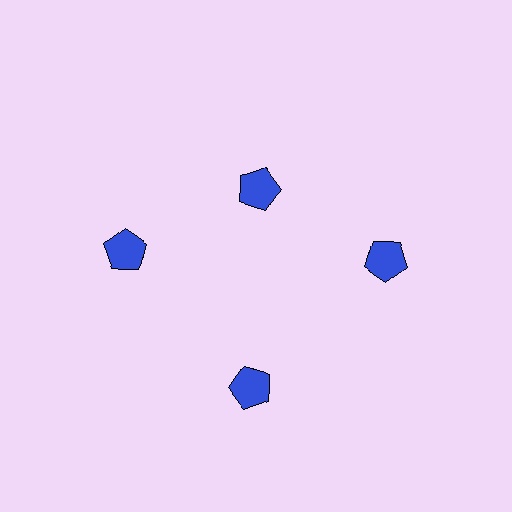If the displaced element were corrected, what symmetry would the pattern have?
It would have 4-fold rotational symmetry — the pattern would map onto itself every 90 degrees.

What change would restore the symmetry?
The symmetry would be restored by moving it outward, back onto the ring so that all 4 pentagons sit at equal angles and equal distance from the center.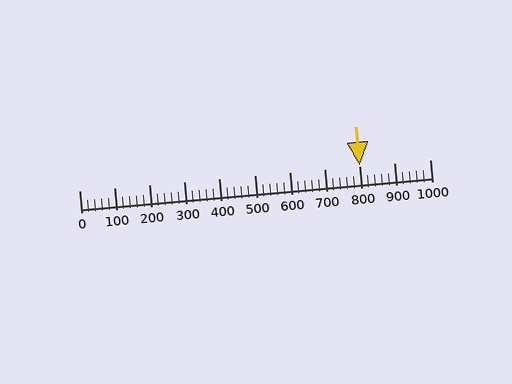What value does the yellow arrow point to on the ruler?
The yellow arrow points to approximately 800.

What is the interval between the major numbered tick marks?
The major tick marks are spaced 100 units apart.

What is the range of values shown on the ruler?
The ruler shows values from 0 to 1000.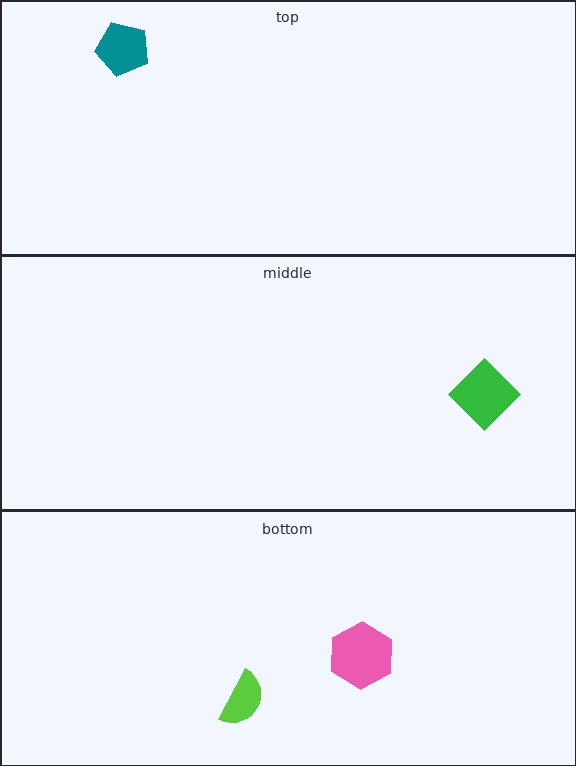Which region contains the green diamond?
The middle region.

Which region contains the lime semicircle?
The bottom region.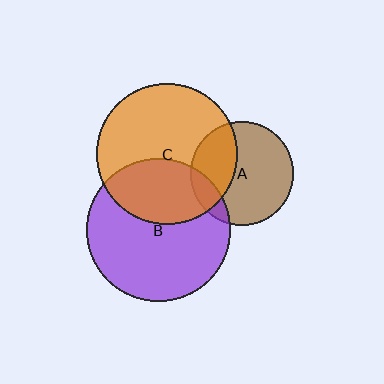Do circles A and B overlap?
Yes.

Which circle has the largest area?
Circle B (purple).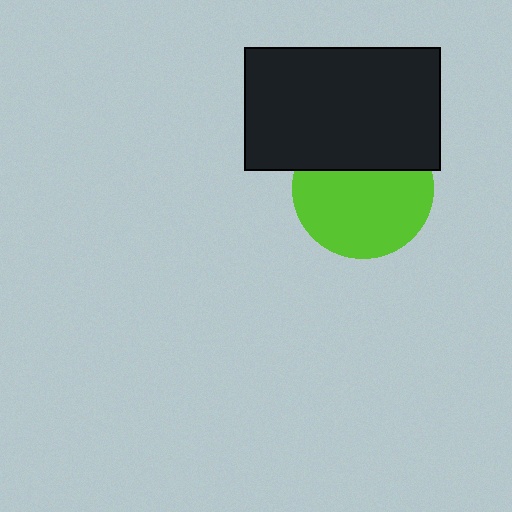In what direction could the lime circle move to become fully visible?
The lime circle could move down. That would shift it out from behind the black rectangle entirely.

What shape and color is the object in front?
The object in front is a black rectangle.